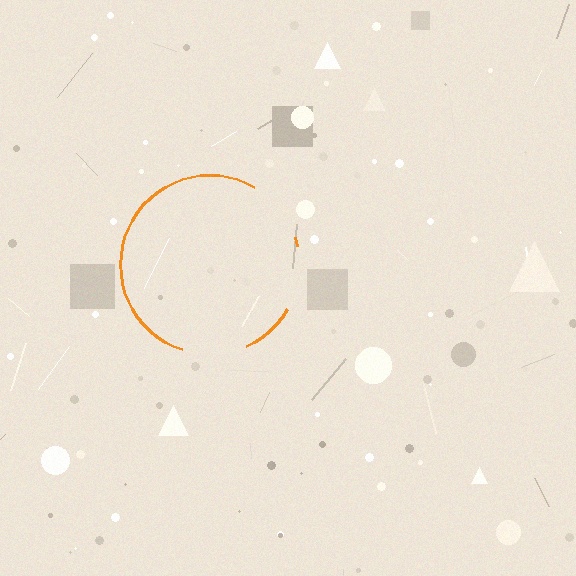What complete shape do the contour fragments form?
The contour fragments form a circle.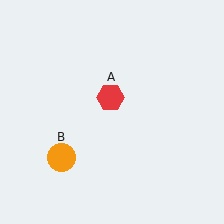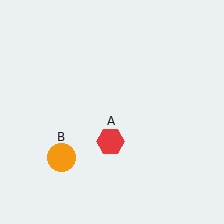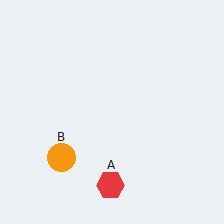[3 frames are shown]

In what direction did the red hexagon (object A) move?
The red hexagon (object A) moved down.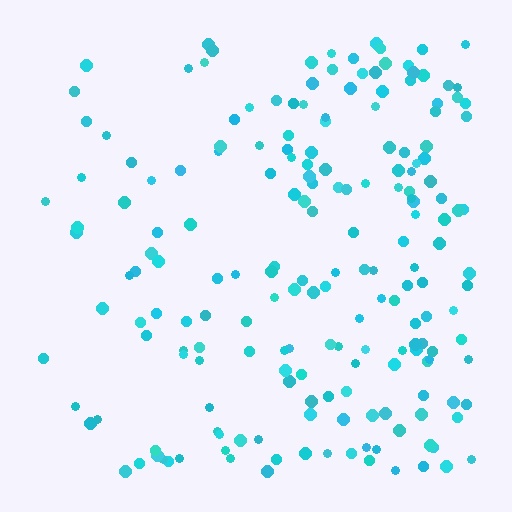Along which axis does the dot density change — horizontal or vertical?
Horizontal.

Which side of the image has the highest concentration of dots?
The right.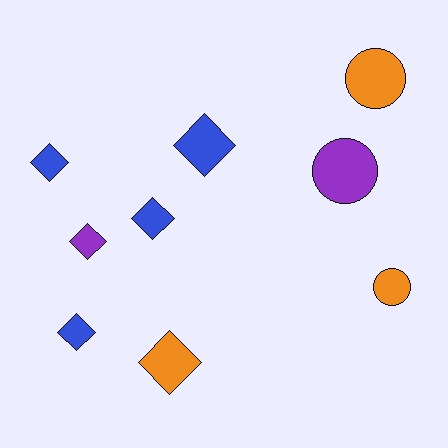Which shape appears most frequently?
Diamond, with 6 objects.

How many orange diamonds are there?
There is 1 orange diamond.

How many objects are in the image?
There are 9 objects.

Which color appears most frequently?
Blue, with 4 objects.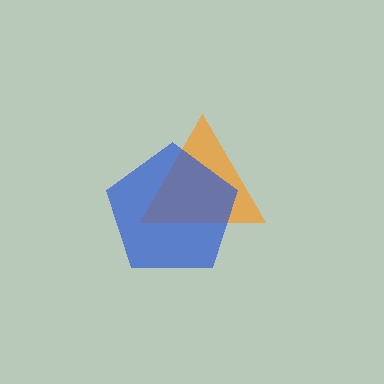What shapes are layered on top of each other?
The layered shapes are: an orange triangle, a blue pentagon.